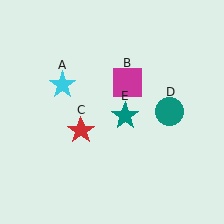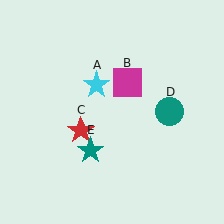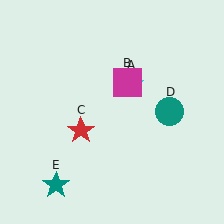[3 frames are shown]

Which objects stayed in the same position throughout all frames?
Magenta square (object B) and red star (object C) and teal circle (object D) remained stationary.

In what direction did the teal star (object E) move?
The teal star (object E) moved down and to the left.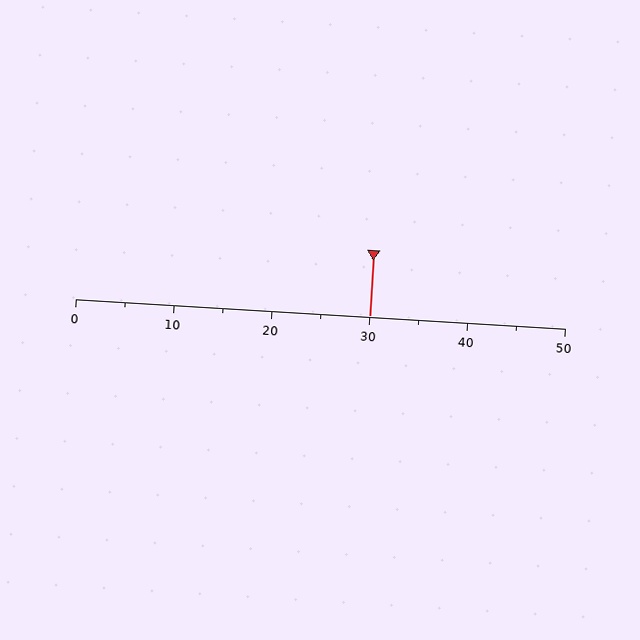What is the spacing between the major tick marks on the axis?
The major ticks are spaced 10 apart.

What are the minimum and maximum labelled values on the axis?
The axis runs from 0 to 50.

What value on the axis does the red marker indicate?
The marker indicates approximately 30.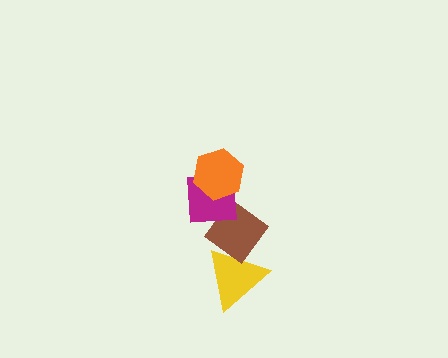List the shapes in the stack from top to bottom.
From top to bottom: the orange hexagon, the magenta square, the brown diamond, the yellow triangle.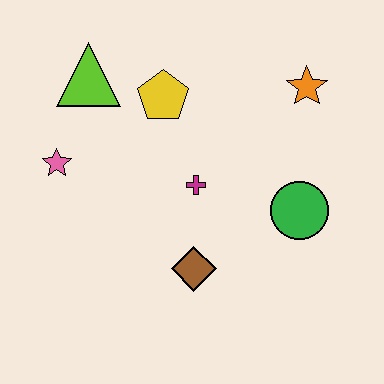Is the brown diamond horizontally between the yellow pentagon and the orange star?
Yes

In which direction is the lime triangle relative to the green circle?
The lime triangle is to the left of the green circle.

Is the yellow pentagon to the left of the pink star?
No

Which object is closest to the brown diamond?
The magenta cross is closest to the brown diamond.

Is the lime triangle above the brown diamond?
Yes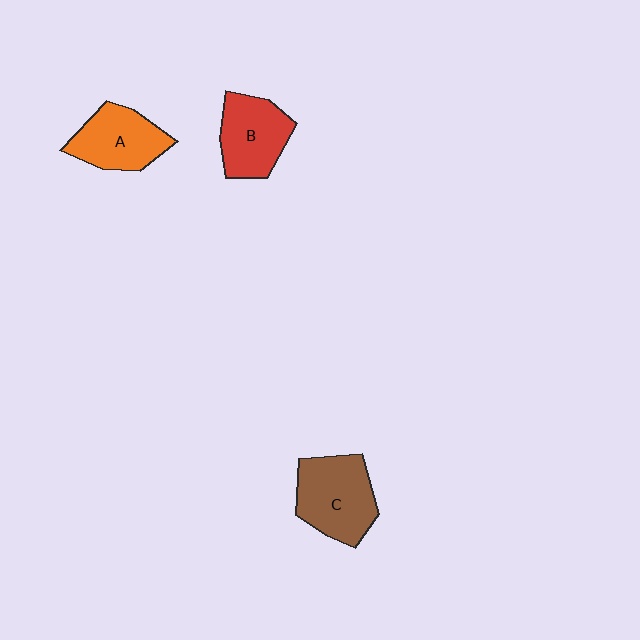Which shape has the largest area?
Shape C (brown).